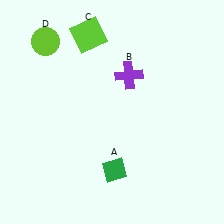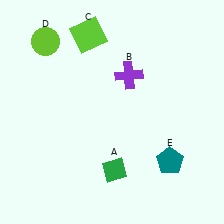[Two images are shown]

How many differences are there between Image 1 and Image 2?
There is 1 difference between the two images.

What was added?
A teal pentagon (E) was added in Image 2.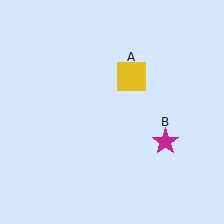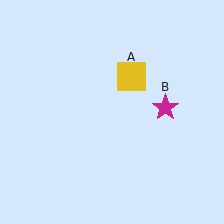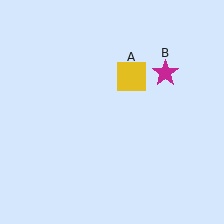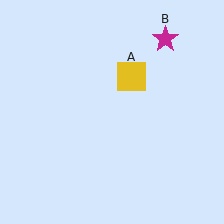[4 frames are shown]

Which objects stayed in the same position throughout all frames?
Yellow square (object A) remained stationary.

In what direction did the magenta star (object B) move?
The magenta star (object B) moved up.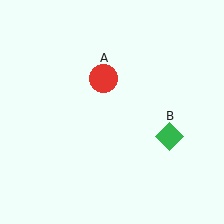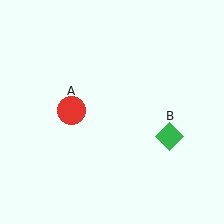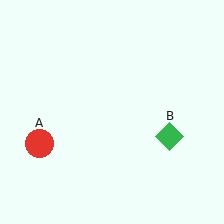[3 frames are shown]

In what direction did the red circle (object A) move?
The red circle (object A) moved down and to the left.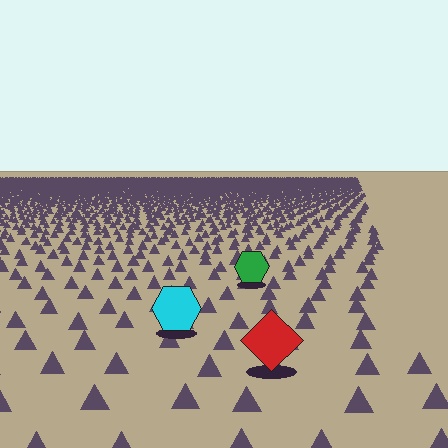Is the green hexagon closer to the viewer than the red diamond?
No. The red diamond is closer — you can tell from the texture gradient: the ground texture is coarser near it.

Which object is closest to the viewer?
The red diamond is closest. The texture marks near it are larger and more spread out.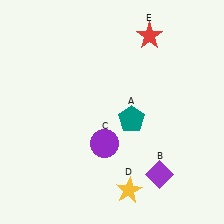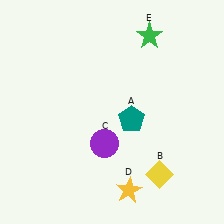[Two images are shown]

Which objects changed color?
B changed from purple to yellow. E changed from red to green.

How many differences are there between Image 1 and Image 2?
There are 2 differences between the two images.